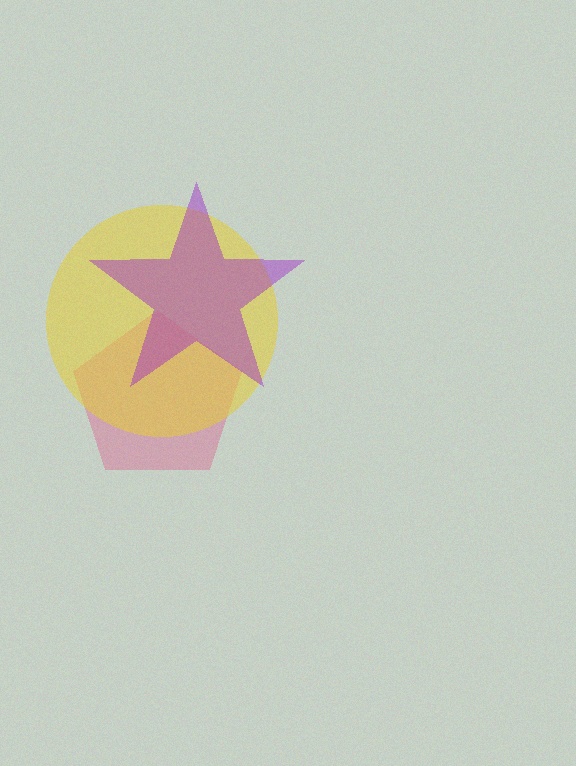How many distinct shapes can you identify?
There are 3 distinct shapes: a pink pentagon, a yellow circle, a purple star.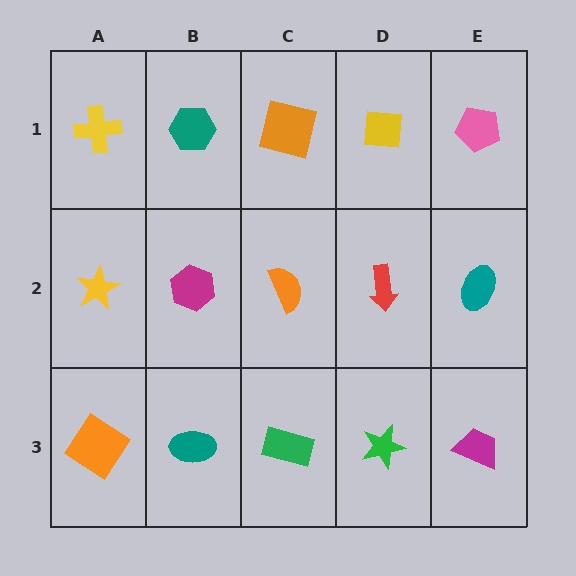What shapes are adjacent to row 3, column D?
A red arrow (row 2, column D), a green rectangle (row 3, column C), a magenta trapezoid (row 3, column E).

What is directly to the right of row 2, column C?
A red arrow.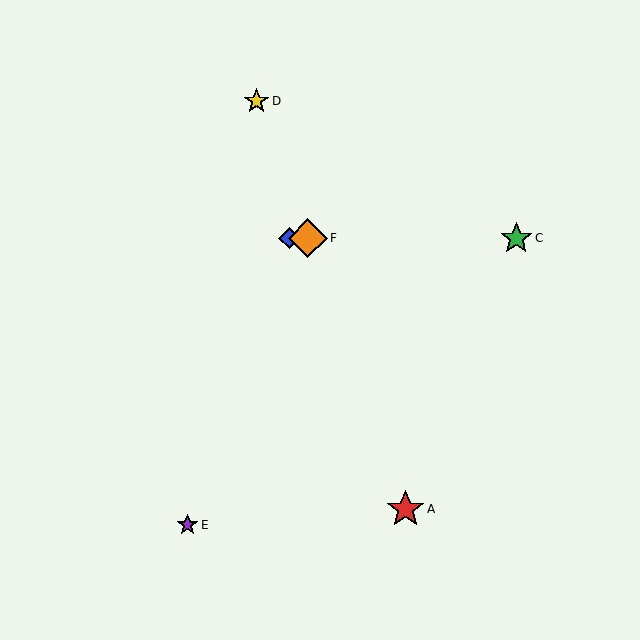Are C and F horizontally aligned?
Yes, both are at y≈238.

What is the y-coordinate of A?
Object A is at y≈509.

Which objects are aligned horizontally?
Objects B, C, F are aligned horizontally.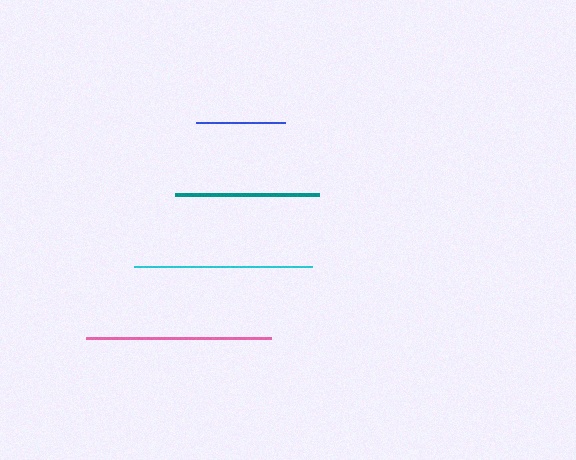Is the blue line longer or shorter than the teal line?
The teal line is longer than the blue line.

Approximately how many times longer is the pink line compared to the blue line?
The pink line is approximately 2.1 times the length of the blue line.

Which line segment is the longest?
The pink line is the longest at approximately 185 pixels.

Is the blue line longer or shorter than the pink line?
The pink line is longer than the blue line.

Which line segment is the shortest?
The blue line is the shortest at approximately 89 pixels.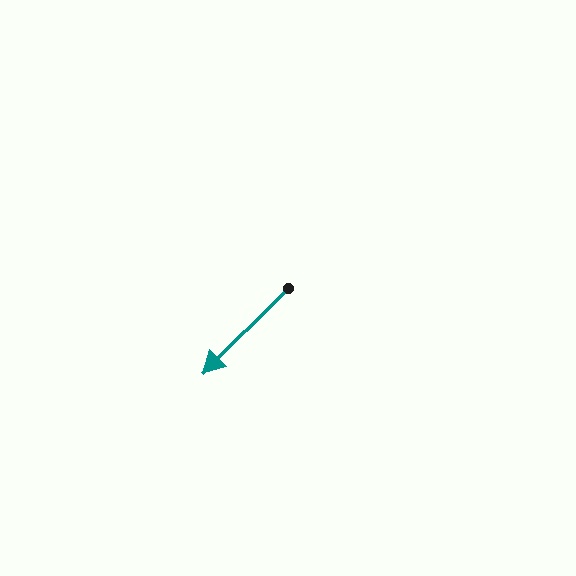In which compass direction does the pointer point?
Southwest.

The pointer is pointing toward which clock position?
Roughly 7 o'clock.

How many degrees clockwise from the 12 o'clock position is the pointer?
Approximately 225 degrees.